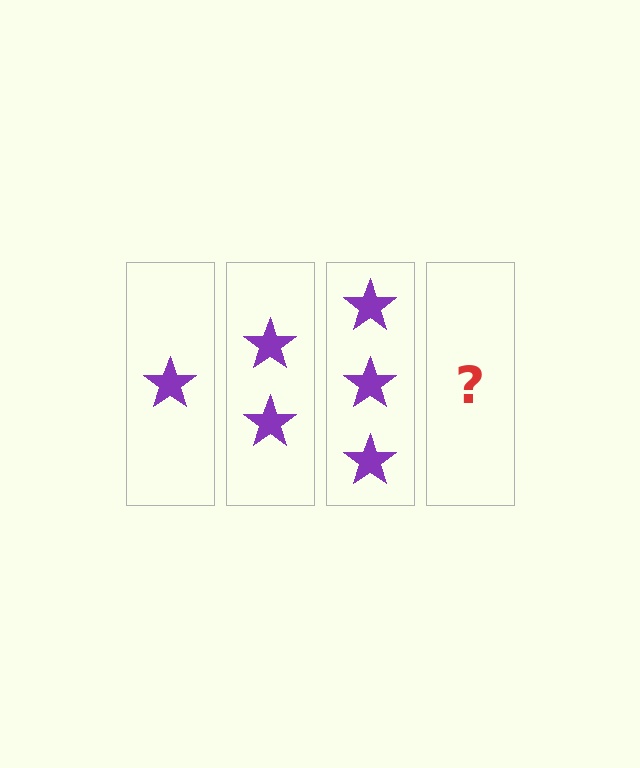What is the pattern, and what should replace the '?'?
The pattern is that each step adds one more star. The '?' should be 4 stars.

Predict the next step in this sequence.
The next step is 4 stars.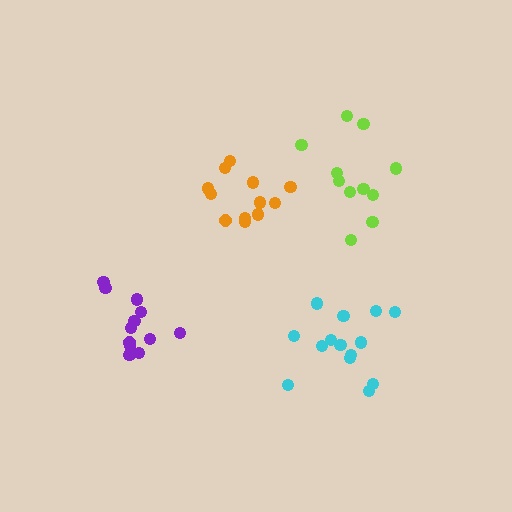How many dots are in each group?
Group 1: 12 dots, Group 2: 11 dots, Group 3: 14 dots, Group 4: 12 dots (49 total).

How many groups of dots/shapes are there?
There are 4 groups.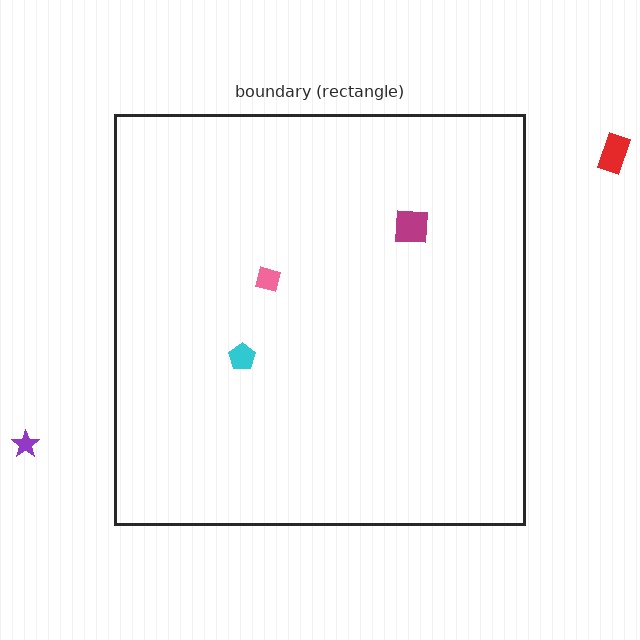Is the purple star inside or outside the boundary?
Outside.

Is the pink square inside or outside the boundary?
Inside.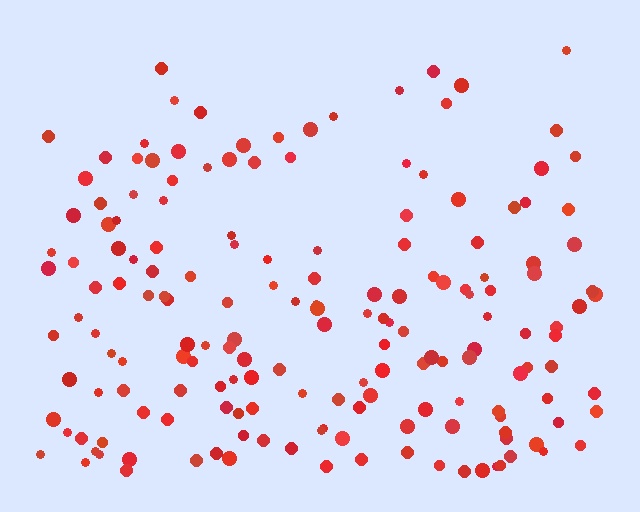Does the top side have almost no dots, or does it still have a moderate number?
Still a moderate number, just noticeably fewer than the bottom.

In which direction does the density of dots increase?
From top to bottom, with the bottom side densest.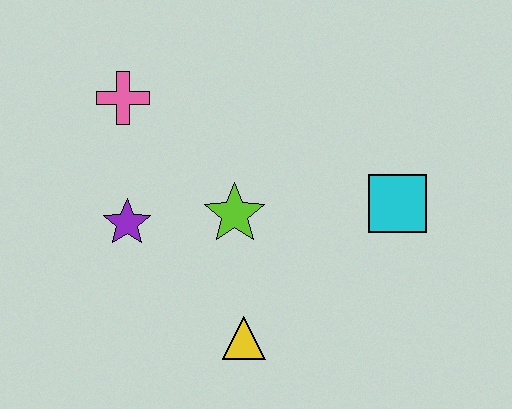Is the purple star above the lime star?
No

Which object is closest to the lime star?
The purple star is closest to the lime star.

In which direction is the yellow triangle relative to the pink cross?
The yellow triangle is below the pink cross.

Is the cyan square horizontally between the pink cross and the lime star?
No